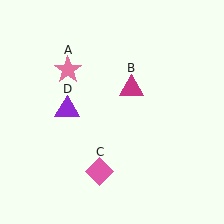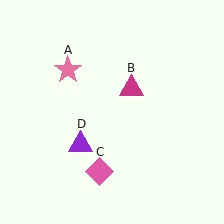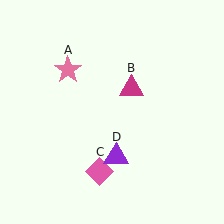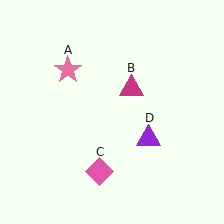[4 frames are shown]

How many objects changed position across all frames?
1 object changed position: purple triangle (object D).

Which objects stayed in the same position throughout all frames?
Pink star (object A) and magenta triangle (object B) and pink diamond (object C) remained stationary.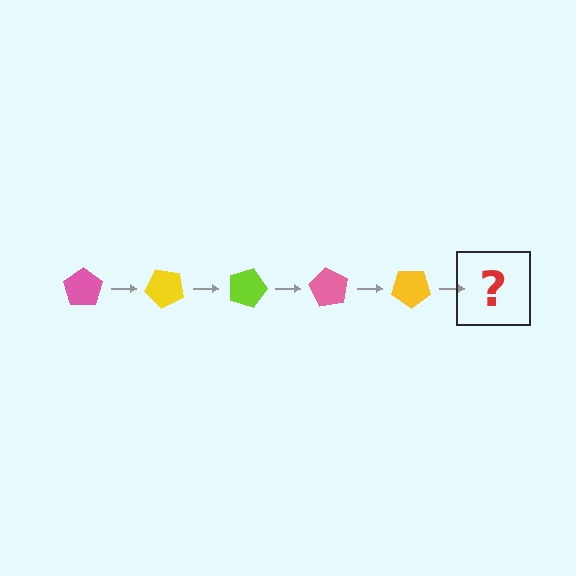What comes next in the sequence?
The next element should be a lime pentagon, rotated 225 degrees from the start.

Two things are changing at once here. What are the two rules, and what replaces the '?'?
The two rules are that it rotates 45 degrees each step and the color cycles through pink, yellow, and lime. The '?' should be a lime pentagon, rotated 225 degrees from the start.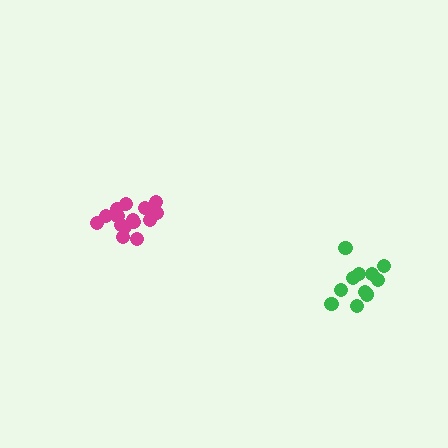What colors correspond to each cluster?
The clusters are colored: green, magenta.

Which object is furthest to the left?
The magenta cluster is leftmost.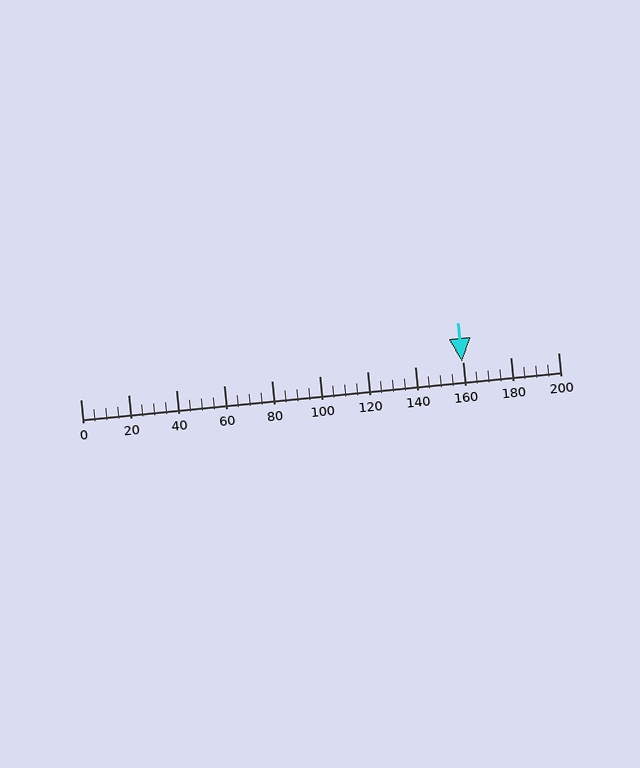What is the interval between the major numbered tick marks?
The major tick marks are spaced 20 units apart.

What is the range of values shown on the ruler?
The ruler shows values from 0 to 200.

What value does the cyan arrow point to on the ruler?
The cyan arrow points to approximately 160.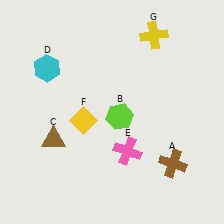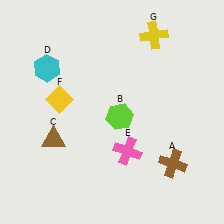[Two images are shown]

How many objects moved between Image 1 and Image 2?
1 object moved between the two images.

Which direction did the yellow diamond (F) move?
The yellow diamond (F) moved left.